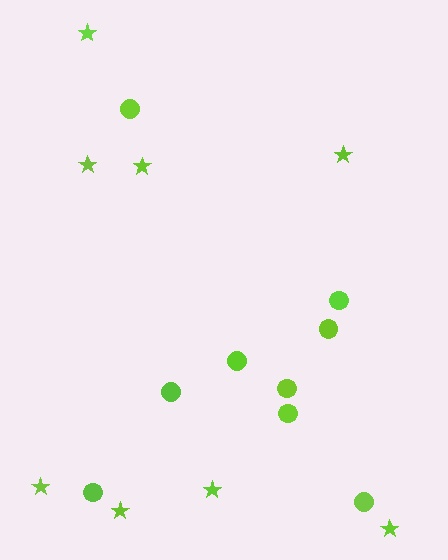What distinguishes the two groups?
There are 2 groups: one group of circles (9) and one group of stars (8).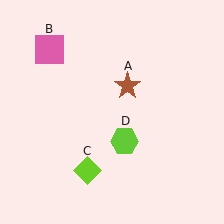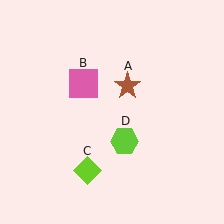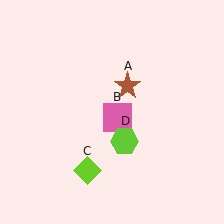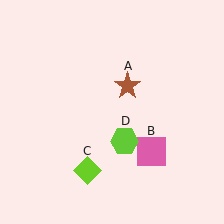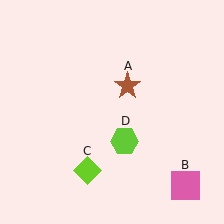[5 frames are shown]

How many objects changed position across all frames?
1 object changed position: pink square (object B).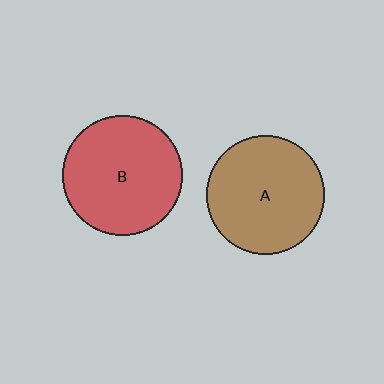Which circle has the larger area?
Circle B (red).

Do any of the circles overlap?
No, none of the circles overlap.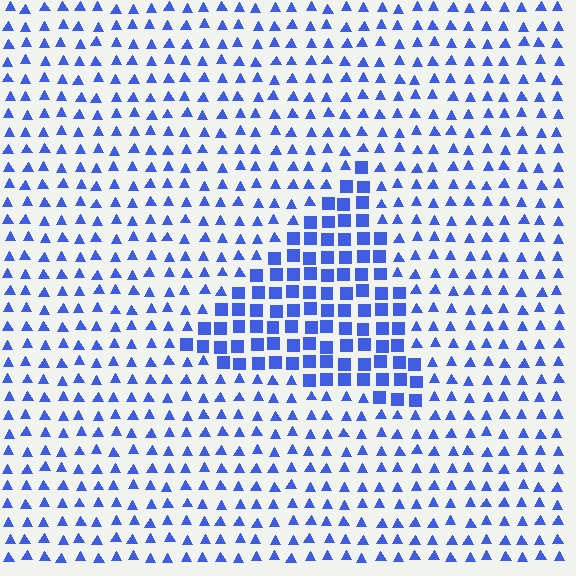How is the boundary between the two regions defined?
The boundary is defined by a change in element shape: squares inside vs. triangles outside. All elements share the same color and spacing.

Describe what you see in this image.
The image is filled with small blue elements arranged in a uniform grid. A triangle-shaped region contains squares, while the surrounding area contains triangles. The boundary is defined purely by the change in element shape.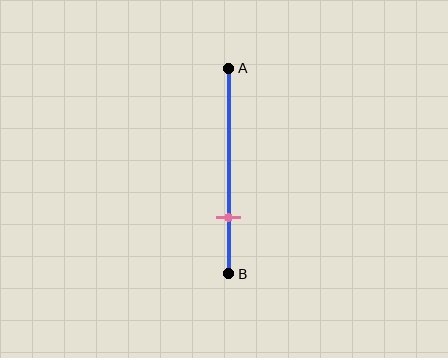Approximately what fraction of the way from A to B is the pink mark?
The pink mark is approximately 70% of the way from A to B.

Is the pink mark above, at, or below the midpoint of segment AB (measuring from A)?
The pink mark is below the midpoint of segment AB.